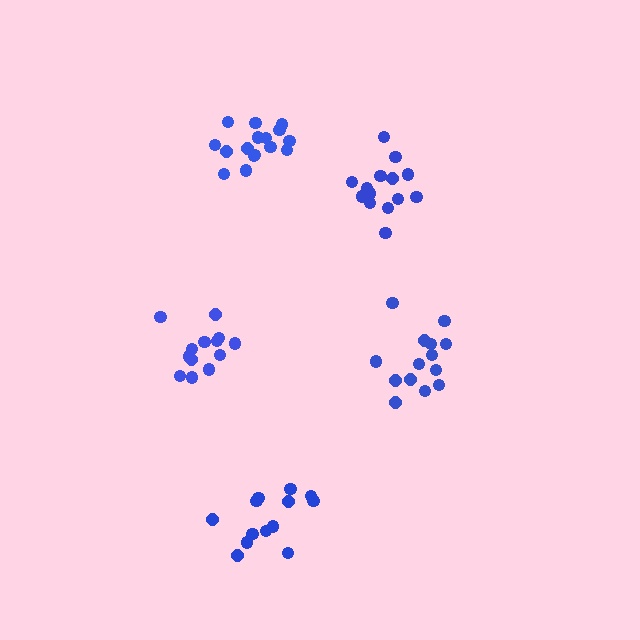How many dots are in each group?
Group 1: 13 dots, Group 2: 14 dots, Group 3: 13 dots, Group 4: 16 dots, Group 5: 14 dots (70 total).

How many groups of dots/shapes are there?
There are 5 groups.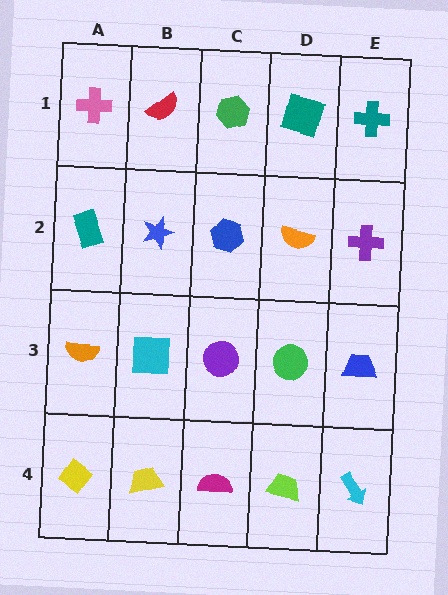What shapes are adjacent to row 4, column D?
A green circle (row 3, column D), a magenta semicircle (row 4, column C), a cyan arrow (row 4, column E).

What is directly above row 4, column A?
An orange semicircle.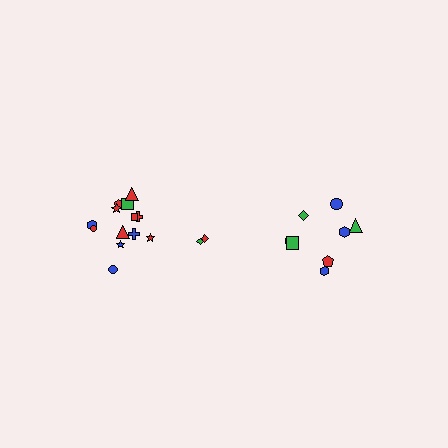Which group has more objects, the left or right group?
The left group.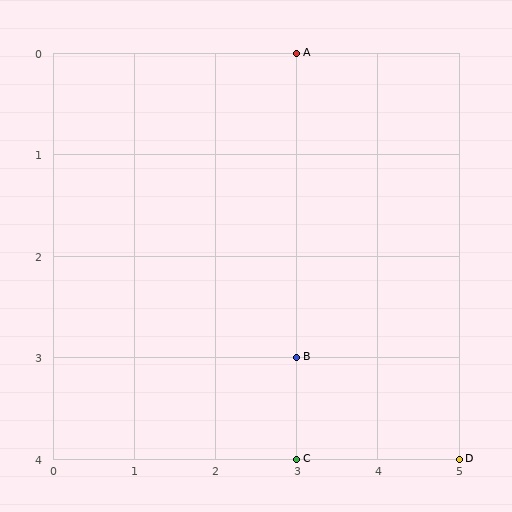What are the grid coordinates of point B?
Point B is at grid coordinates (3, 3).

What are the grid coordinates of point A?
Point A is at grid coordinates (3, 0).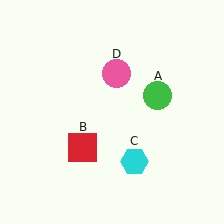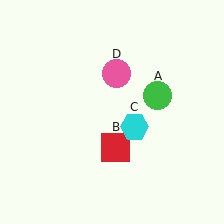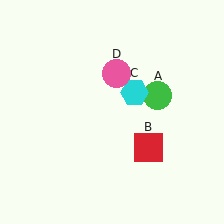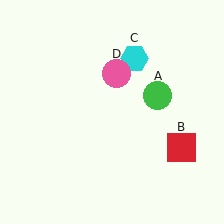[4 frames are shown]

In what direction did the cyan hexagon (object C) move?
The cyan hexagon (object C) moved up.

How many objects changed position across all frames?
2 objects changed position: red square (object B), cyan hexagon (object C).